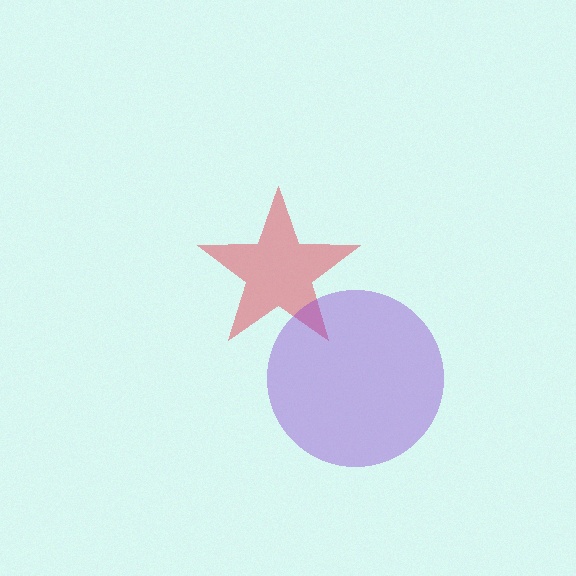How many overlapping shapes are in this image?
There are 2 overlapping shapes in the image.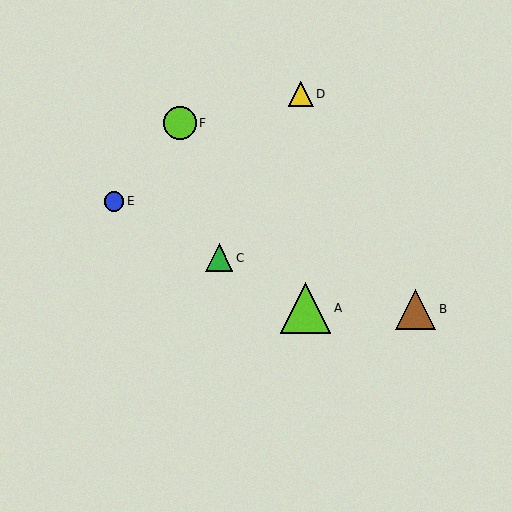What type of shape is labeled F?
Shape F is a lime circle.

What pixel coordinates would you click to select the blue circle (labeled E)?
Click at (114, 201) to select the blue circle E.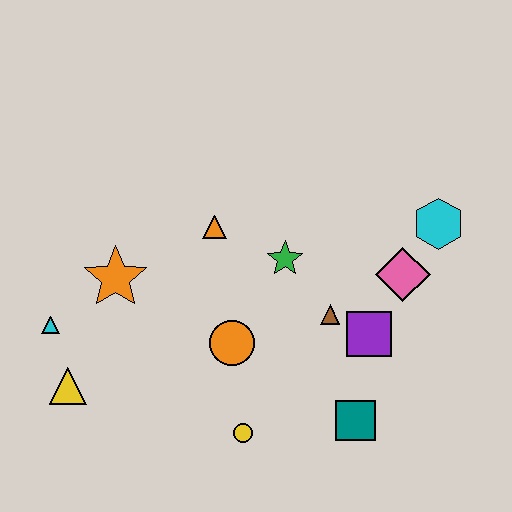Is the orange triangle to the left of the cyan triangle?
No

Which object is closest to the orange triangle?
The green star is closest to the orange triangle.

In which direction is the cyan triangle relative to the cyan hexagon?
The cyan triangle is to the left of the cyan hexagon.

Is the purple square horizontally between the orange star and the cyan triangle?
No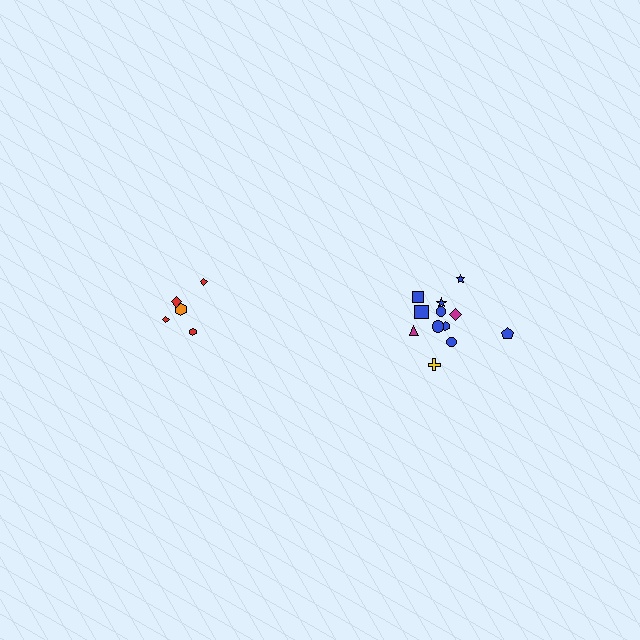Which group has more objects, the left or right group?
The right group.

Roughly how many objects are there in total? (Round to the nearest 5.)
Roughly 15 objects in total.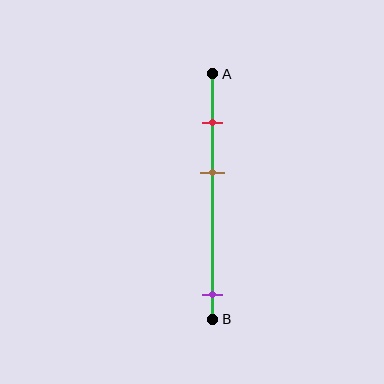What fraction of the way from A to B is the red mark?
The red mark is approximately 20% (0.2) of the way from A to B.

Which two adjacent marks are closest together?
The red and brown marks are the closest adjacent pair.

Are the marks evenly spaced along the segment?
No, the marks are not evenly spaced.